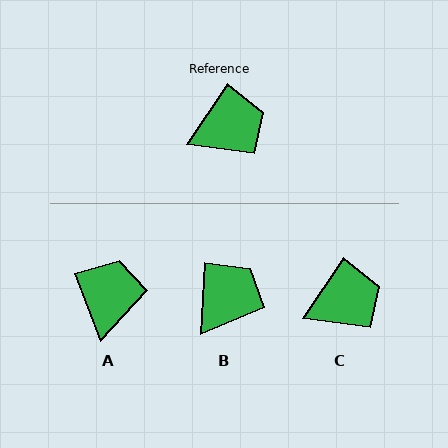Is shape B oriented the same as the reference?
No, it is off by about 31 degrees.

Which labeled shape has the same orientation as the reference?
C.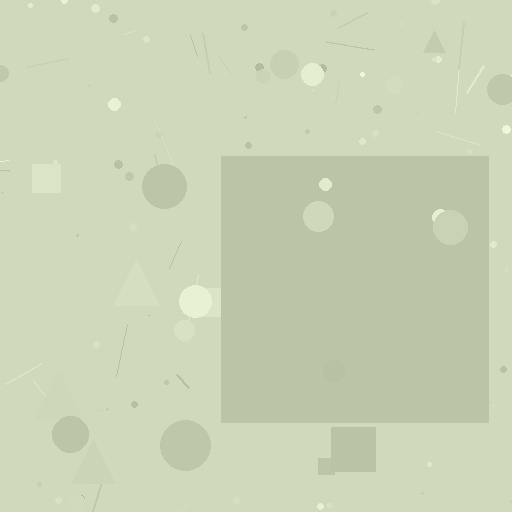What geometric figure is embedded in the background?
A square is embedded in the background.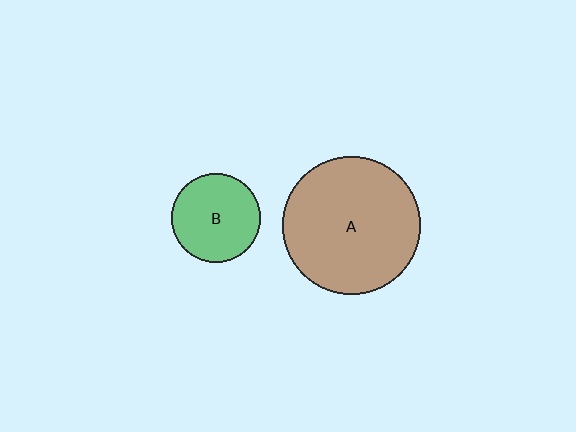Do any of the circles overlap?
No, none of the circles overlap.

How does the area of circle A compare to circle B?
Approximately 2.4 times.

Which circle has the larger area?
Circle A (brown).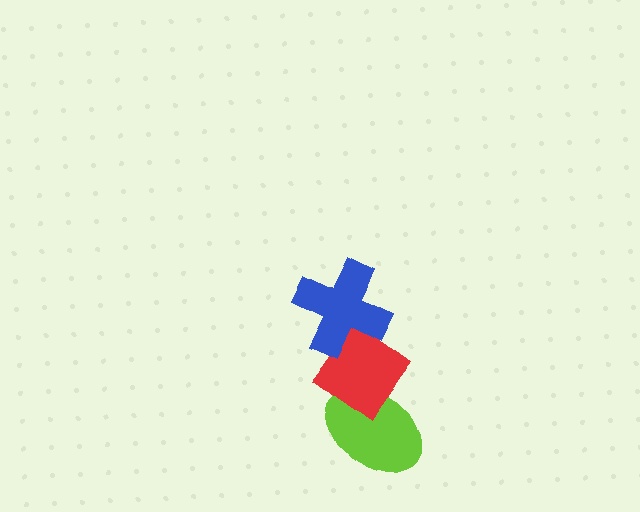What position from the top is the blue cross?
The blue cross is 1st from the top.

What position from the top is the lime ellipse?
The lime ellipse is 3rd from the top.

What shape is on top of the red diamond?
The blue cross is on top of the red diamond.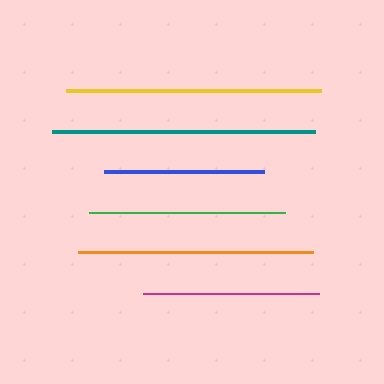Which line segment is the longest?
The teal line is the longest at approximately 263 pixels.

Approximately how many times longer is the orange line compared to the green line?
The orange line is approximately 1.2 times the length of the green line.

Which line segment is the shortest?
The blue line is the shortest at approximately 160 pixels.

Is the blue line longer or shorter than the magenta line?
The magenta line is longer than the blue line.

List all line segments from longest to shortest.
From longest to shortest: teal, yellow, orange, green, magenta, blue.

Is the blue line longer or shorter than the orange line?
The orange line is longer than the blue line.